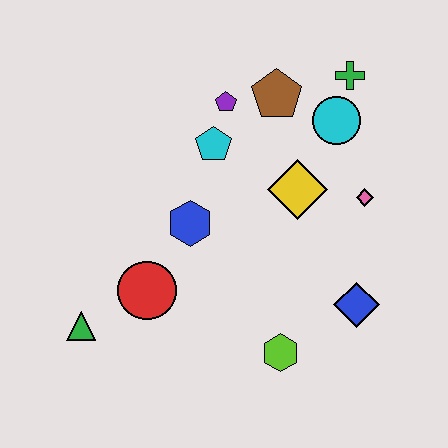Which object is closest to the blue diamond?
The lime hexagon is closest to the blue diamond.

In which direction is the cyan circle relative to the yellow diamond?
The cyan circle is above the yellow diamond.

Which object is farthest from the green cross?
The green triangle is farthest from the green cross.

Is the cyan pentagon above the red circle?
Yes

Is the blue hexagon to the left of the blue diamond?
Yes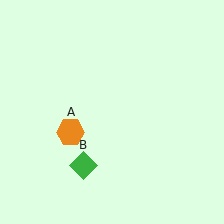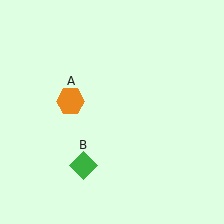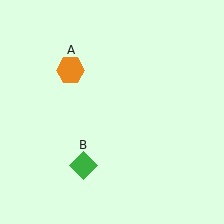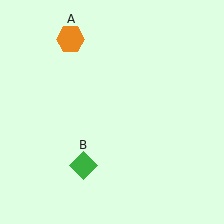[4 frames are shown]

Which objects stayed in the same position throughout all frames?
Green diamond (object B) remained stationary.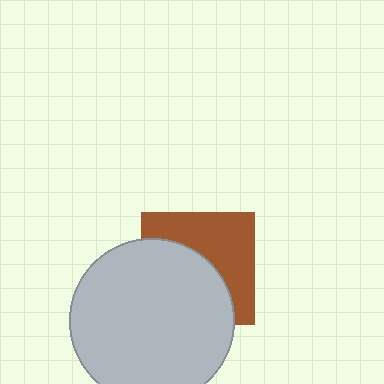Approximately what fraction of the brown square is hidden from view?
Roughly 52% of the brown square is hidden behind the light gray circle.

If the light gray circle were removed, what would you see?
You would see the complete brown square.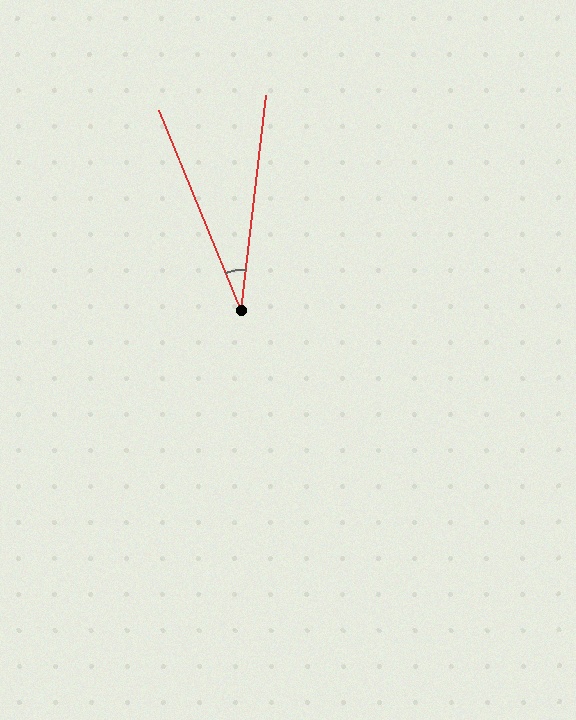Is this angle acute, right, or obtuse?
It is acute.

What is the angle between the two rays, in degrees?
Approximately 29 degrees.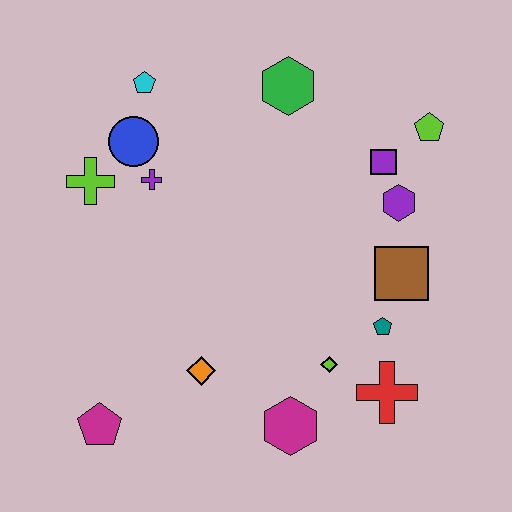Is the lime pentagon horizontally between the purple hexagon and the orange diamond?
No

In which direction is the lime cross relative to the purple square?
The lime cross is to the left of the purple square.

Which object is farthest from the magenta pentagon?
The lime pentagon is farthest from the magenta pentagon.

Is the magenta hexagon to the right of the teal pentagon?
No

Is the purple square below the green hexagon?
Yes